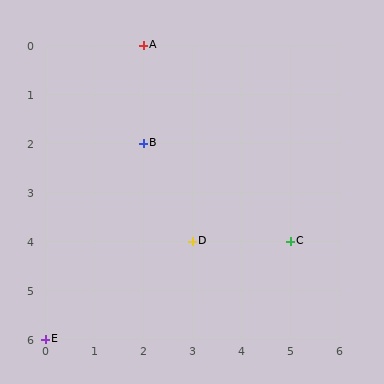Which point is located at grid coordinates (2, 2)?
Point B is at (2, 2).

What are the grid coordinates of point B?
Point B is at grid coordinates (2, 2).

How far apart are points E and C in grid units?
Points E and C are 5 columns and 2 rows apart (about 5.4 grid units diagonally).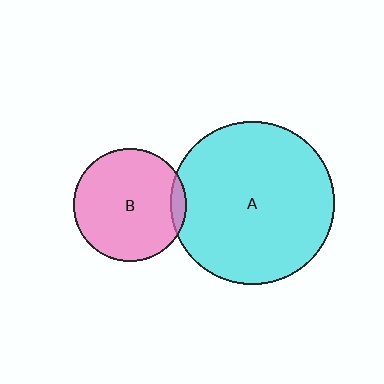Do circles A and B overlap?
Yes.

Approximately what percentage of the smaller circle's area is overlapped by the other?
Approximately 5%.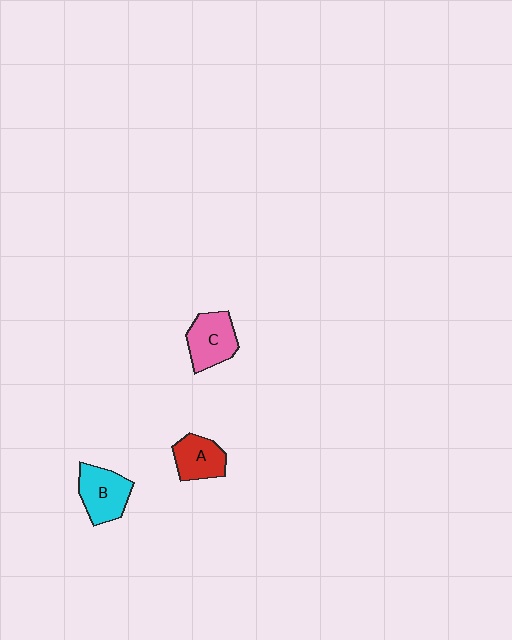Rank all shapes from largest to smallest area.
From largest to smallest: B (cyan), C (pink), A (red).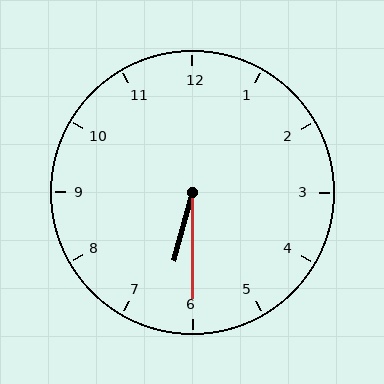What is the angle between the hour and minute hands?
Approximately 15 degrees.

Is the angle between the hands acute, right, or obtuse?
It is acute.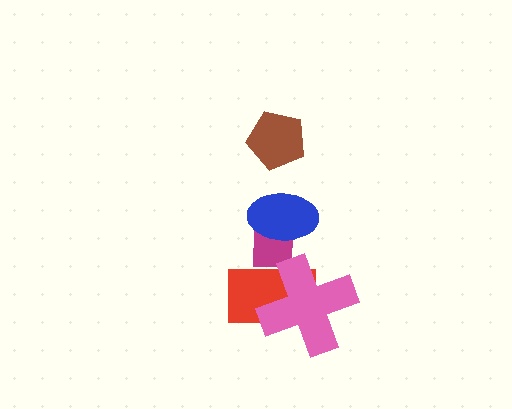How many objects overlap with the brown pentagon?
0 objects overlap with the brown pentagon.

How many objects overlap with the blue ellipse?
1 object overlaps with the blue ellipse.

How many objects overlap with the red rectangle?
2 objects overlap with the red rectangle.